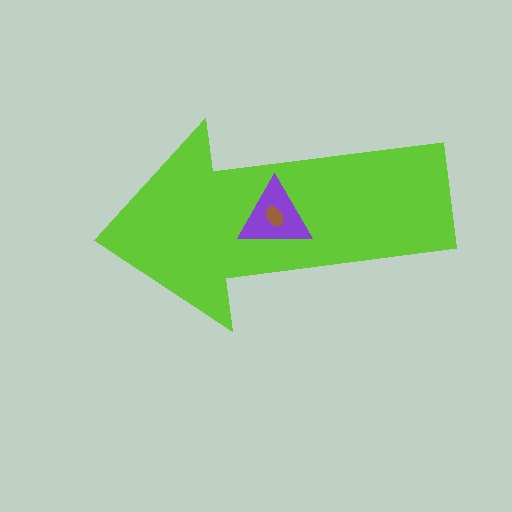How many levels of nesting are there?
3.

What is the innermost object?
The brown ellipse.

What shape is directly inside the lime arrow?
The purple triangle.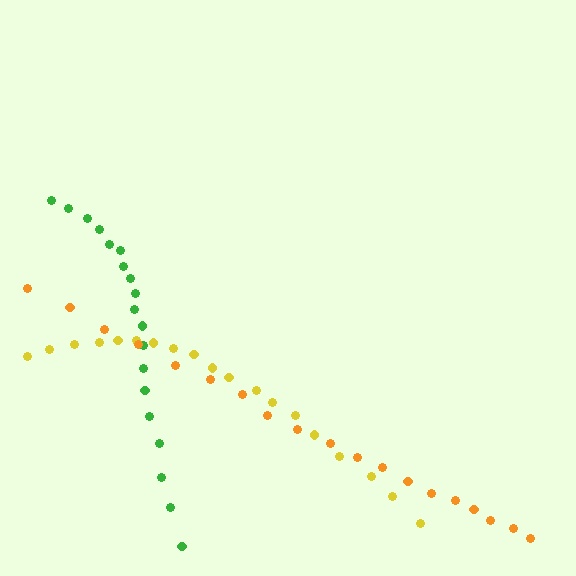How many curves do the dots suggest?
There are 3 distinct paths.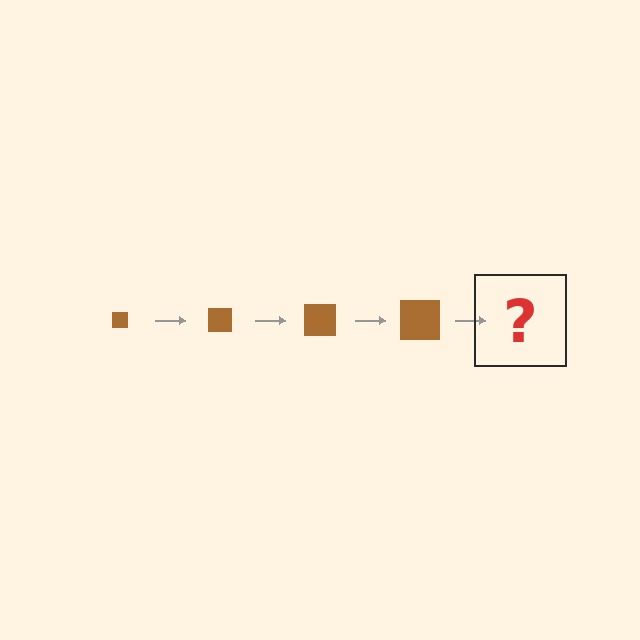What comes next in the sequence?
The next element should be a brown square, larger than the previous one.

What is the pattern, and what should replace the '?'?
The pattern is that the square gets progressively larger each step. The '?' should be a brown square, larger than the previous one.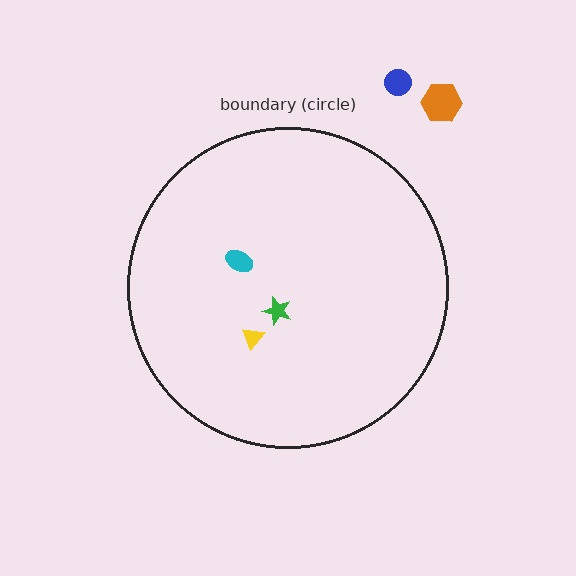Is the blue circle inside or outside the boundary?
Outside.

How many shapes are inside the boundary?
3 inside, 2 outside.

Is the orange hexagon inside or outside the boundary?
Outside.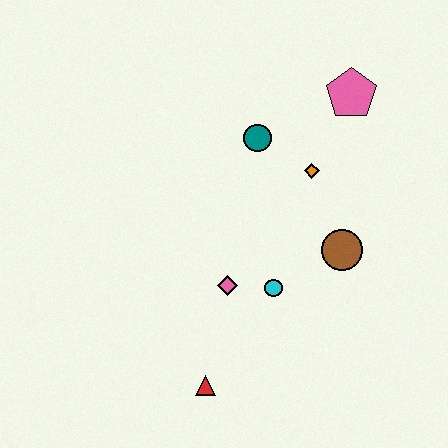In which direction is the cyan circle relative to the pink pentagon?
The cyan circle is below the pink pentagon.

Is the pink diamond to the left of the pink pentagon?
Yes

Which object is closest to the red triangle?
The pink diamond is closest to the red triangle.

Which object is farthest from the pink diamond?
The pink pentagon is farthest from the pink diamond.